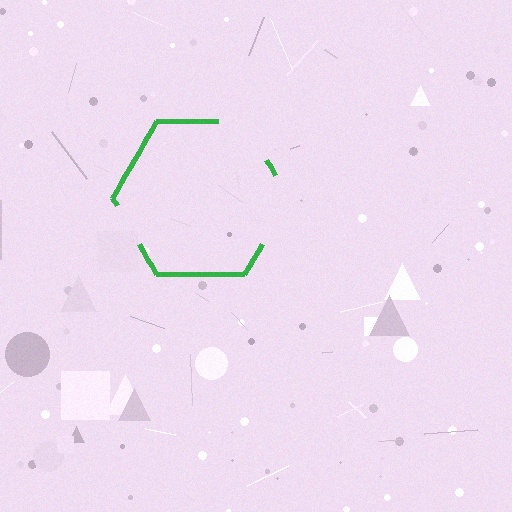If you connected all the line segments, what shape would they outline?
They would outline a hexagon.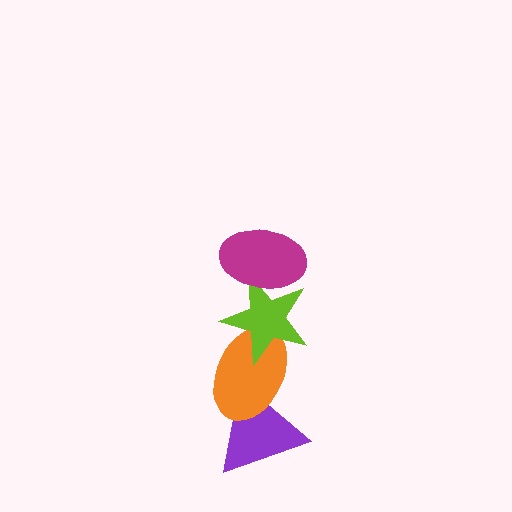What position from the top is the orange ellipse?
The orange ellipse is 3rd from the top.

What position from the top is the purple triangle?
The purple triangle is 4th from the top.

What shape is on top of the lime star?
The magenta ellipse is on top of the lime star.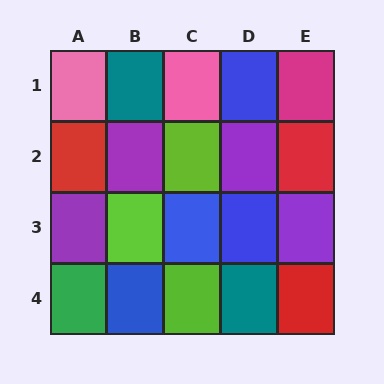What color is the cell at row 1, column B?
Teal.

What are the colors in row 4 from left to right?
Green, blue, lime, teal, red.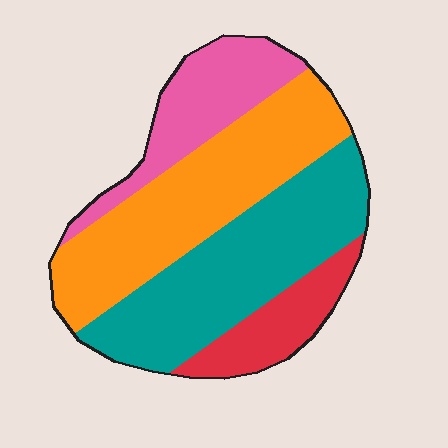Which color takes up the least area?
Red, at roughly 10%.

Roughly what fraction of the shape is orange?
Orange takes up between a quarter and a half of the shape.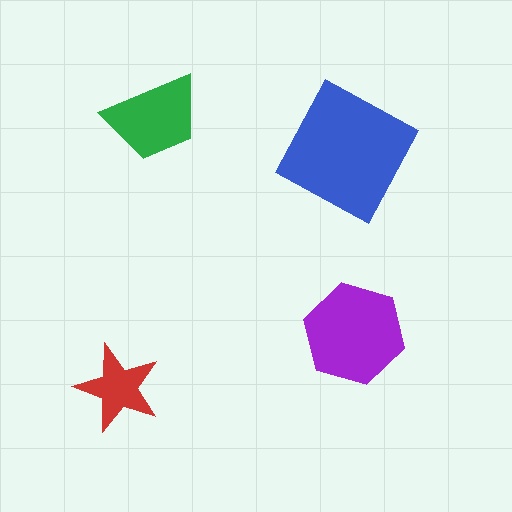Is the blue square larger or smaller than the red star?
Larger.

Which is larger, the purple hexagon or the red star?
The purple hexagon.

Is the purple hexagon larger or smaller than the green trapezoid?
Larger.